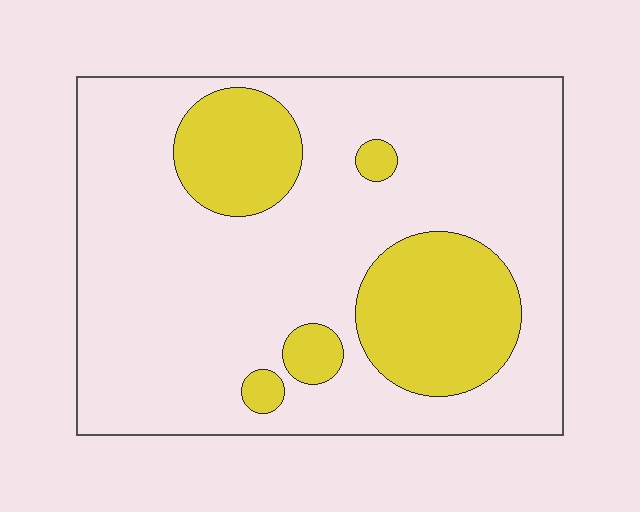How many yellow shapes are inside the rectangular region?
5.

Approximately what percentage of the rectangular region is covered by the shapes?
Approximately 25%.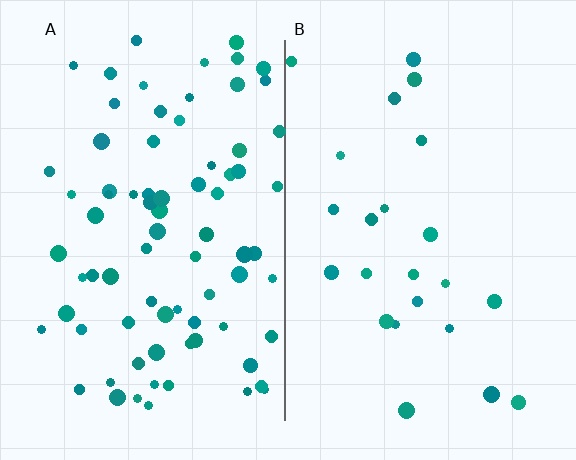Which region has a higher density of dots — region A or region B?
A (the left).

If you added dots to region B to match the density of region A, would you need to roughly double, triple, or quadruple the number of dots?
Approximately triple.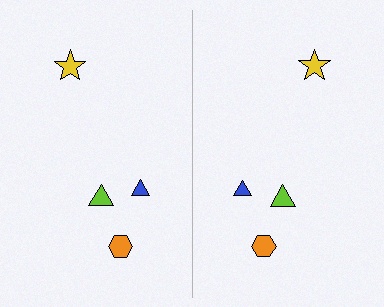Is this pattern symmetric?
Yes, this pattern has bilateral (reflection) symmetry.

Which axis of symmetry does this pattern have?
The pattern has a vertical axis of symmetry running through the center of the image.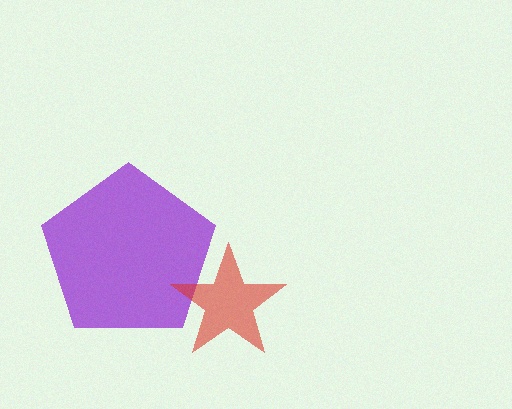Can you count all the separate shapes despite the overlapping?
Yes, there are 2 separate shapes.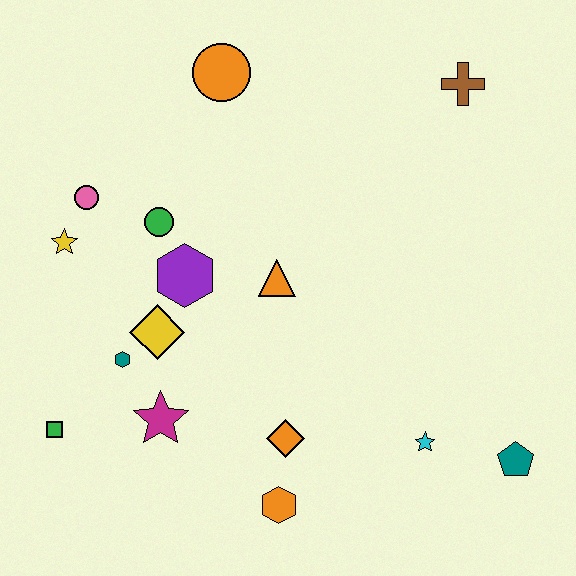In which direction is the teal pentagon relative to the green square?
The teal pentagon is to the right of the green square.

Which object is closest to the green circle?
The purple hexagon is closest to the green circle.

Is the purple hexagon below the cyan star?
No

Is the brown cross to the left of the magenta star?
No